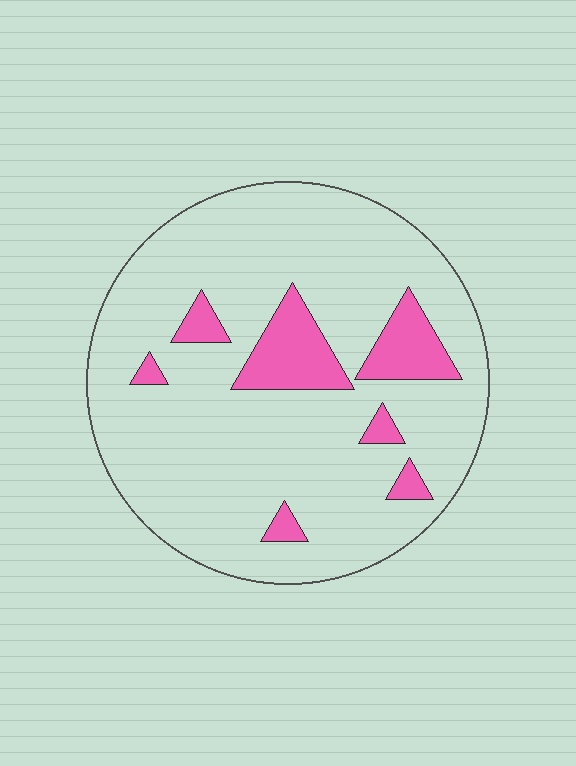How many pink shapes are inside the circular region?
7.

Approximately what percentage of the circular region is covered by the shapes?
Approximately 15%.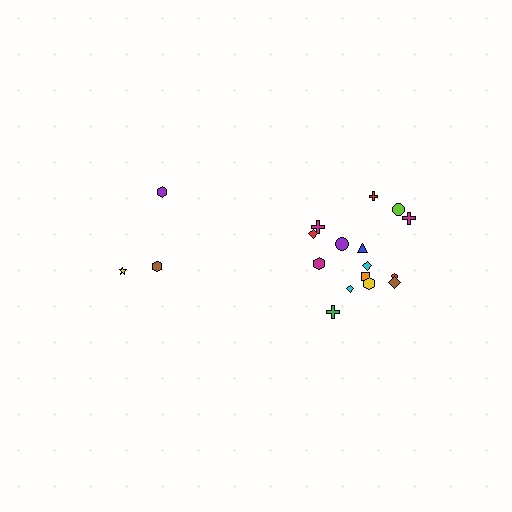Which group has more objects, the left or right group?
The right group.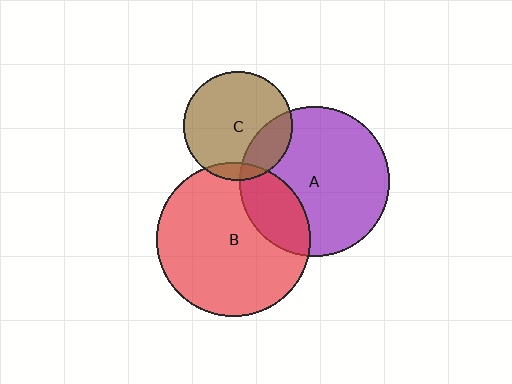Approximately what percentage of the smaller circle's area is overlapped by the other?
Approximately 25%.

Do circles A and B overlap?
Yes.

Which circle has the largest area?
Circle B (red).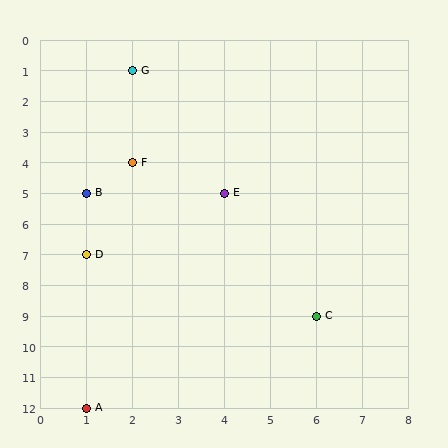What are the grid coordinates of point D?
Point D is at grid coordinates (1, 7).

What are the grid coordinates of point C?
Point C is at grid coordinates (6, 9).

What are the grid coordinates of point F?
Point F is at grid coordinates (2, 4).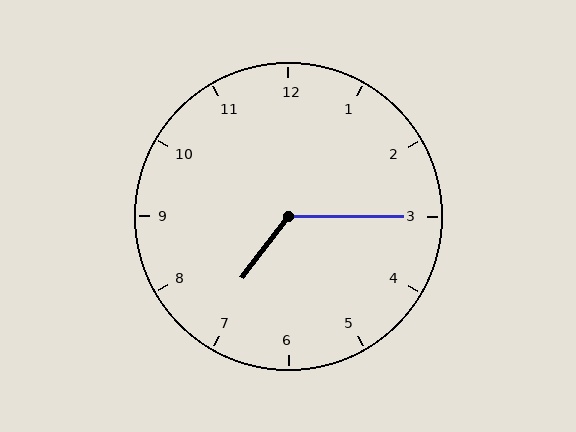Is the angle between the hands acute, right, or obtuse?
It is obtuse.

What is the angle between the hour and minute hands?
Approximately 128 degrees.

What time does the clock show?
7:15.